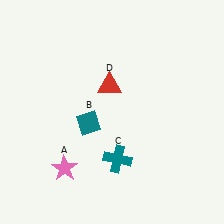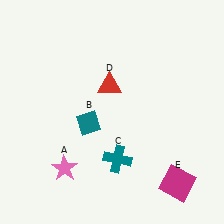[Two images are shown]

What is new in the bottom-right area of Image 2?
A magenta square (E) was added in the bottom-right area of Image 2.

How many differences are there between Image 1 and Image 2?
There is 1 difference between the two images.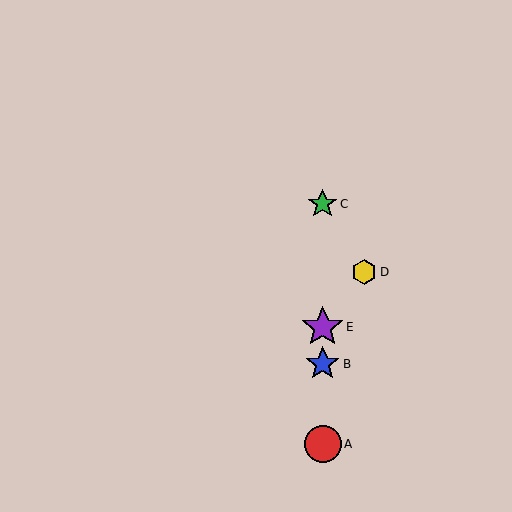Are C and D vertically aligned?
No, C is at x≈323 and D is at x≈364.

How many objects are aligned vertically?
4 objects (A, B, C, E) are aligned vertically.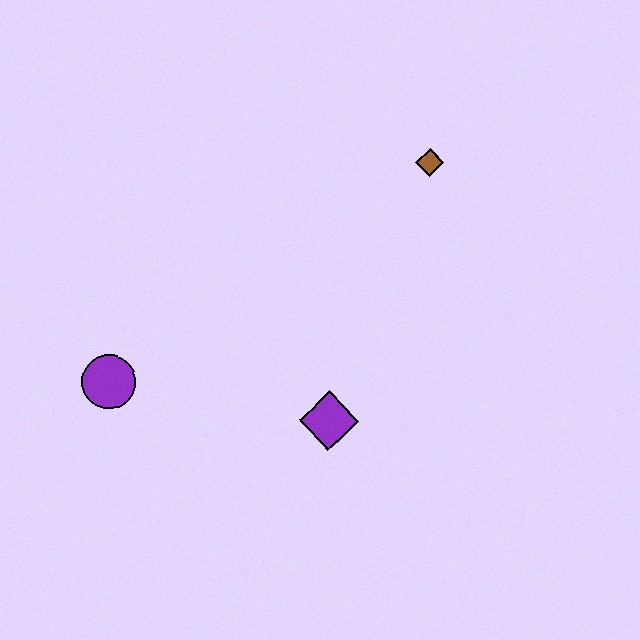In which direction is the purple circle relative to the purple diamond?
The purple circle is to the left of the purple diamond.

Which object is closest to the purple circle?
The purple diamond is closest to the purple circle.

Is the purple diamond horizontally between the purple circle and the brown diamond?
Yes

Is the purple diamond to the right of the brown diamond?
No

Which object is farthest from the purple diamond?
The brown diamond is farthest from the purple diamond.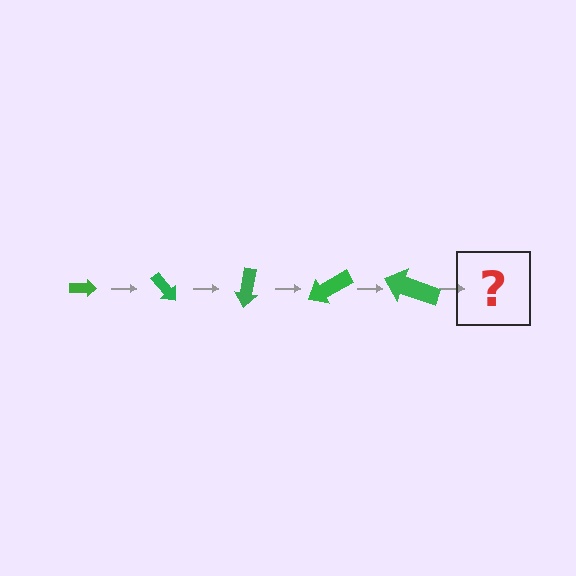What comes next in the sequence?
The next element should be an arrow, larger than the previous one and rotated 250 degrees from the start.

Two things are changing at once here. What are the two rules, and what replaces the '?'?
The two rules are that the arrow grows larger each step and it rotates 50 degrees each step. The '?' should be an arrow, larger than the previous one and rotated 250 degrees from the start.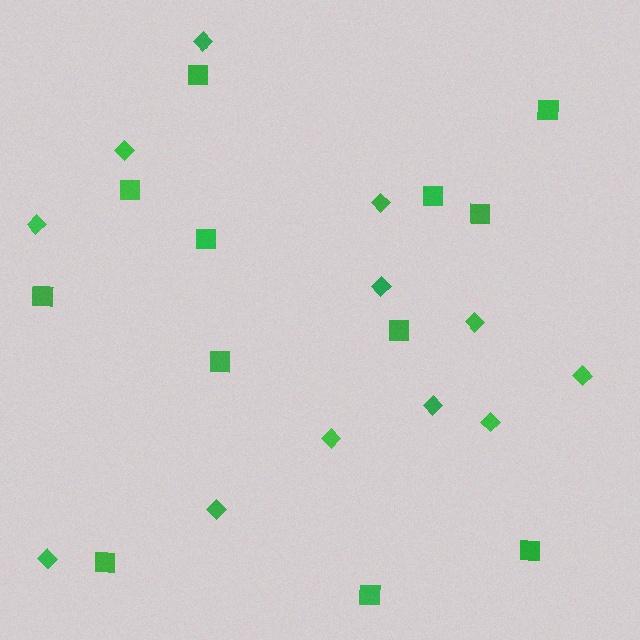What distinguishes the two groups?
There are 2 groups: one group of squares (12) and one group of diamonds (12).